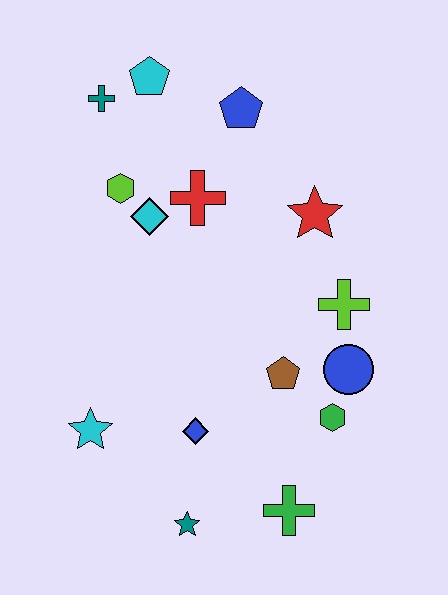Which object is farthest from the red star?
The teal star is farthest from the red star.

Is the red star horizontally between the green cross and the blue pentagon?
No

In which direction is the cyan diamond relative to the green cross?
The cyan diamond is above the green cross.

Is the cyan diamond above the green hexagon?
Yes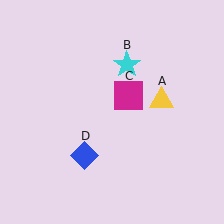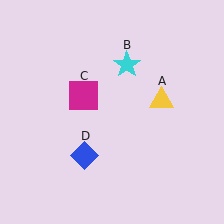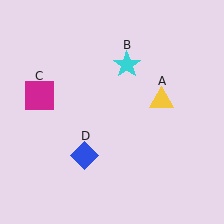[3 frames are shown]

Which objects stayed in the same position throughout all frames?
Yellow triangle (object A) and cyan star (object B) and blue diamond (object D) remained stationary.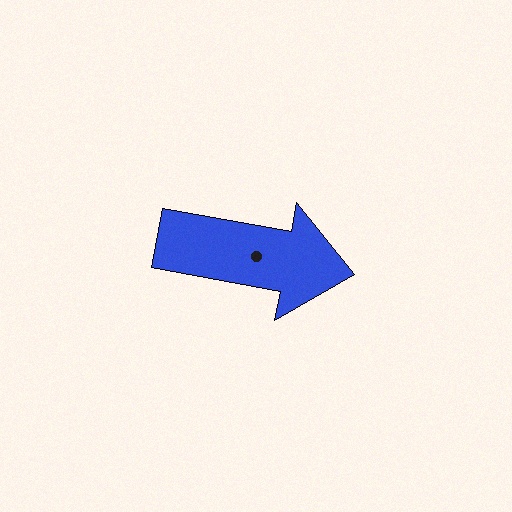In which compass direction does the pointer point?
East.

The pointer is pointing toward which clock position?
Roughly 3 o'clock.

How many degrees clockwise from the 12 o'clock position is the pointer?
Approximately 101 degrees.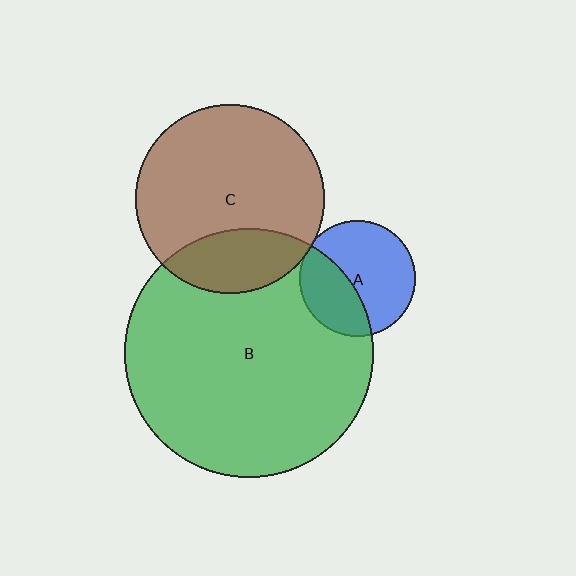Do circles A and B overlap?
Yes.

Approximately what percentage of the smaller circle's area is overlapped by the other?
Approximately 35%.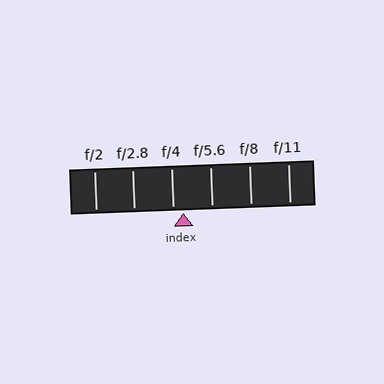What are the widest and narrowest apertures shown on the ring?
The widest aperture shown is f/2 and the narrowest is f/11.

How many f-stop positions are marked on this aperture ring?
There are 6 f-stop positions marked.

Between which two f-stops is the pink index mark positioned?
The index mark is between f/4 and f/5.6.